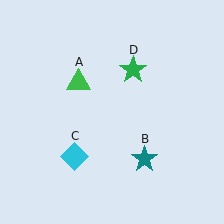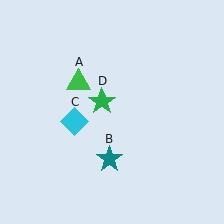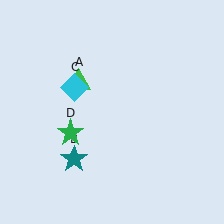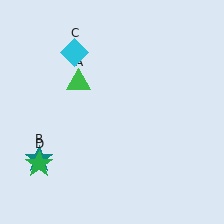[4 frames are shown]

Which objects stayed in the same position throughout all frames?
Green triangle (object A) remained stationary.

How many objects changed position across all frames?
3 objects changed position: teal star (object B), cyan diamond (object C), green star (object D).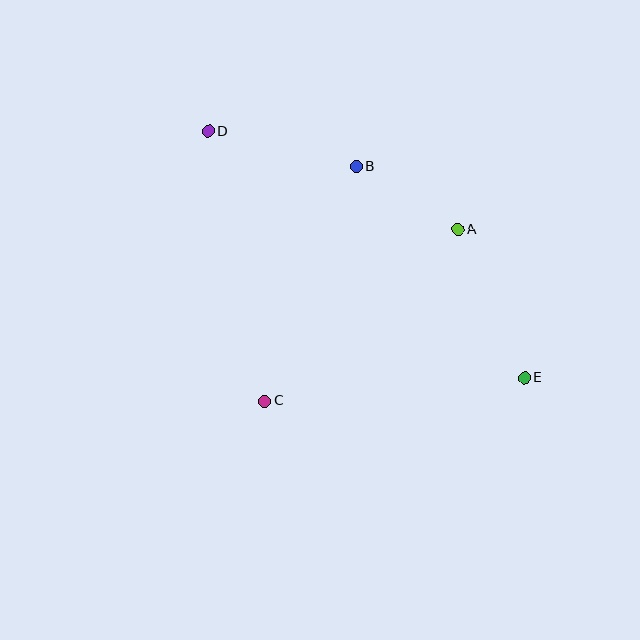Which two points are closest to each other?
Points A and B are closest to each other.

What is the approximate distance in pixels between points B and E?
The distance between B and E is approximately 270 pixels.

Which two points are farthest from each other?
Points D and E are farthest from each other.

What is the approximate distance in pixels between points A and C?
The distance between A and C is approximately 258 pixels.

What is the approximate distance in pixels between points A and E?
The distance between A and E is approximately 163 pixels.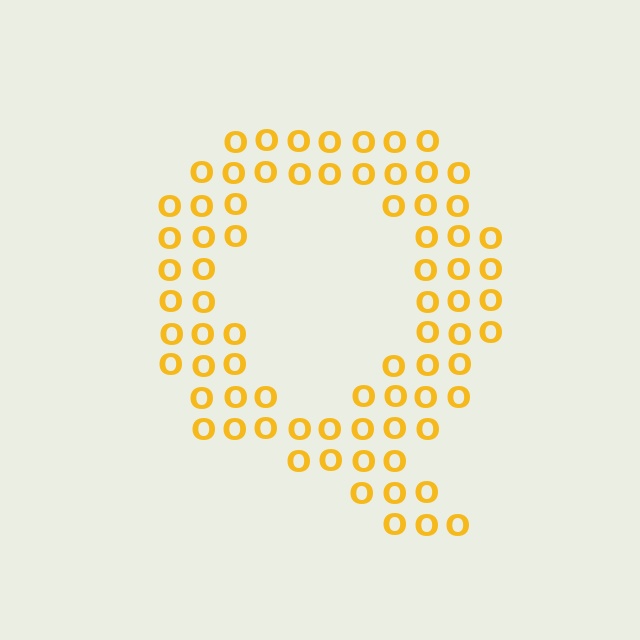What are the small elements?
The small elements are letter O's.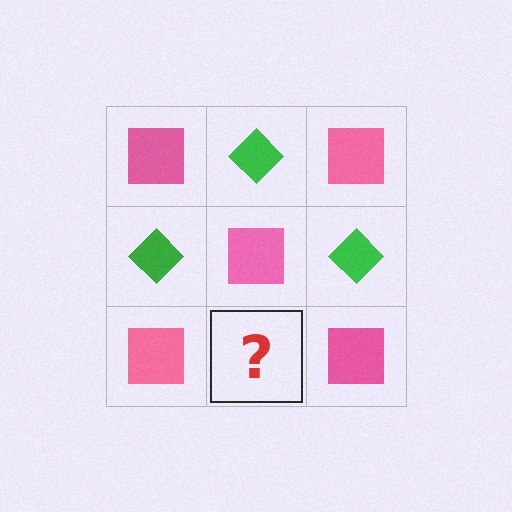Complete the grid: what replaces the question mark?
The question mark should be replaced with a green diamond.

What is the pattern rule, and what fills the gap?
The rule is that it alternates pink square and green diamond in a checkerboard pattern. The gap should be filled with a green diamond.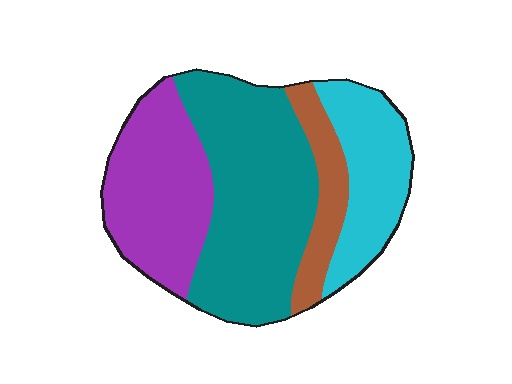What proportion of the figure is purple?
Purple takes up about one quarter (1/4) of the figure.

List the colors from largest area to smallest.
From largest to smallest: teal, purple, cyan, brown.